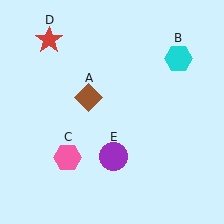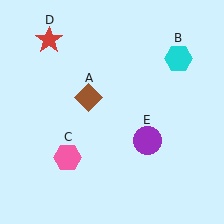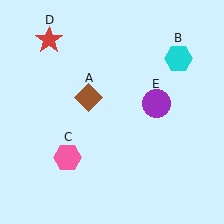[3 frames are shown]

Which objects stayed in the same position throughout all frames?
Brown diamond (object A) and cyan hexagon (object B) and pink hexagon (object C) and red star (object D) remained stationary.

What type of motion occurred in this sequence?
The purple circle (object E) rotated counterclockwise around the center of the scene.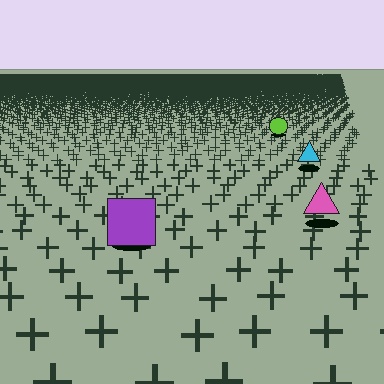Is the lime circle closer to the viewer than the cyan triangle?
No. The cyan triangle is closer — you can tell from the texture gradient: the ground texture is coarser near it.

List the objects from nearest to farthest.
From nearest to farthest: the purple square, the pink triangle, the cyan triangle, the lime circle.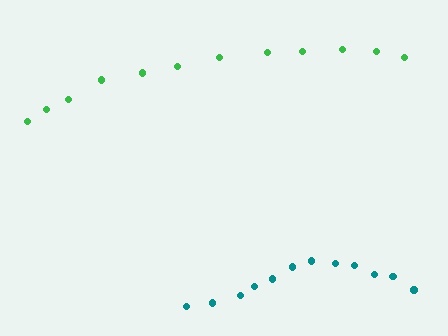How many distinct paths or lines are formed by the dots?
There are 2 distinct paths.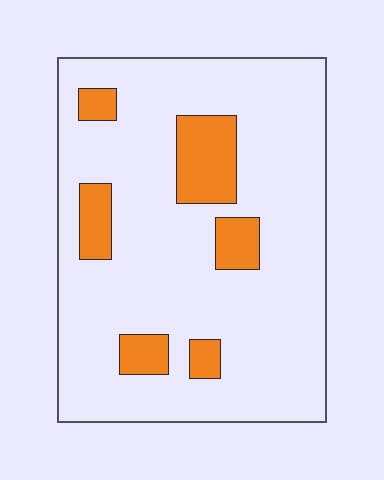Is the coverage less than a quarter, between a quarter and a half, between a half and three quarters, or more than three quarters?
Less than a quarter.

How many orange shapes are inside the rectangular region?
6.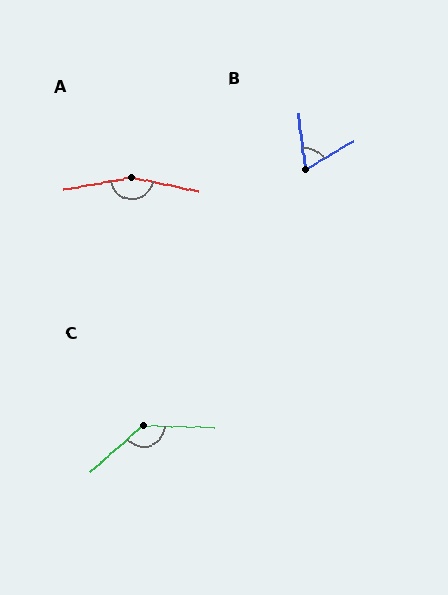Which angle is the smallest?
B, at approximately 66 degrees.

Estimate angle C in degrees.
Approximately 137 degrees.